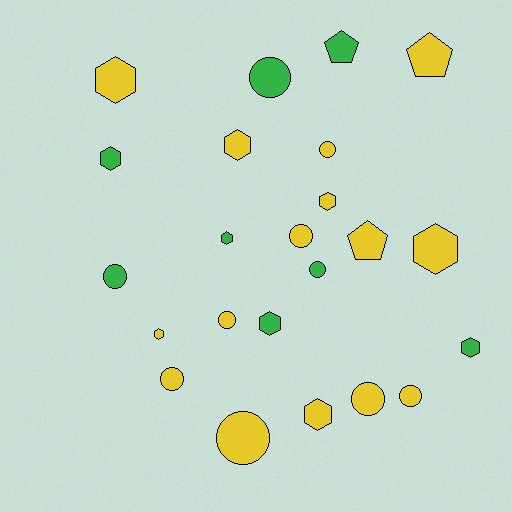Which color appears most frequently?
Yellow, with 15 objects.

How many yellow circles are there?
There are 7 yellow circles.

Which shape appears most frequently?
Circle, with 10 objects.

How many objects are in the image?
There are 23 objects.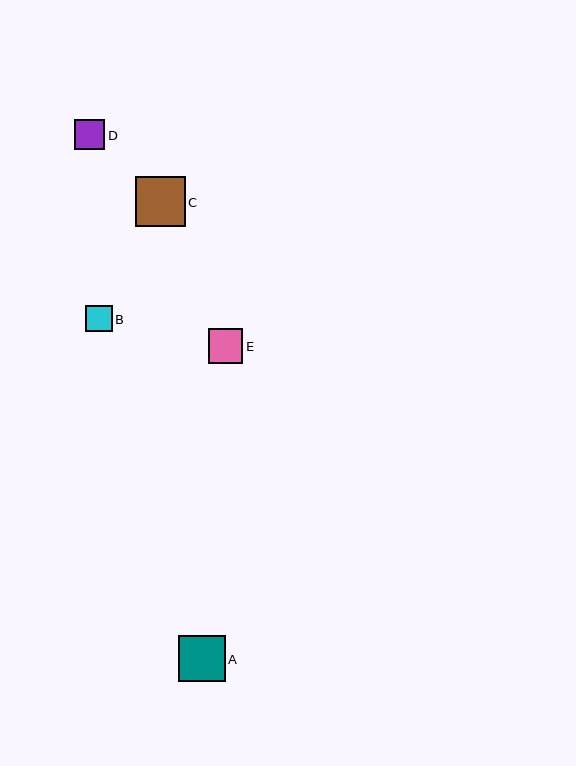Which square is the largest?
Square C is the largest with a size of approximately 50 pixels.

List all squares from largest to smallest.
From largest to smallest: C, A, E, D, B.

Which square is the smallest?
Square B is the smallest with a size of approximately 26 pixels.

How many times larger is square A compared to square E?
Square A is approximately 1.4 times the size of square E.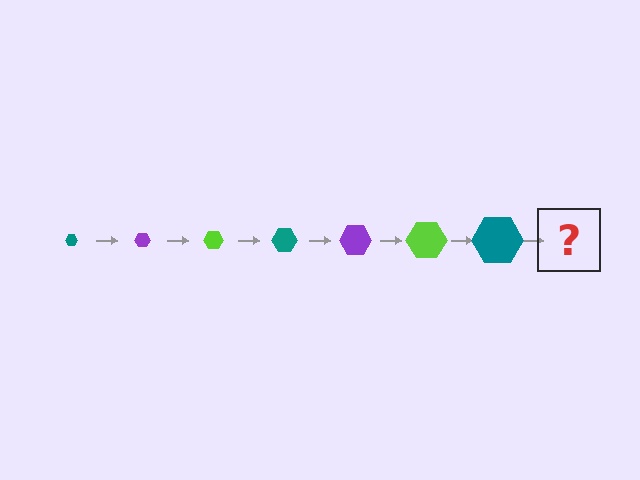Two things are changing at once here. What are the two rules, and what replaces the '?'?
The two rules are that the hexagon grows larger each step and the color cycles through teal, purple, and lime. The '?' should be a purple hexagon, larger than the previous one.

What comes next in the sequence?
The next element should be a purple hexagon, larger than the previous one.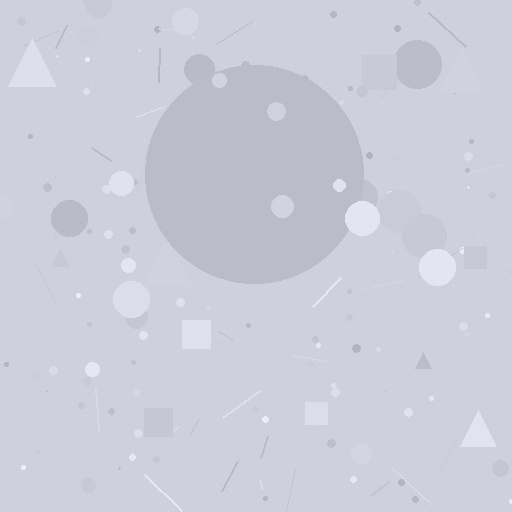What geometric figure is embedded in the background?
A circle is embedded in the background.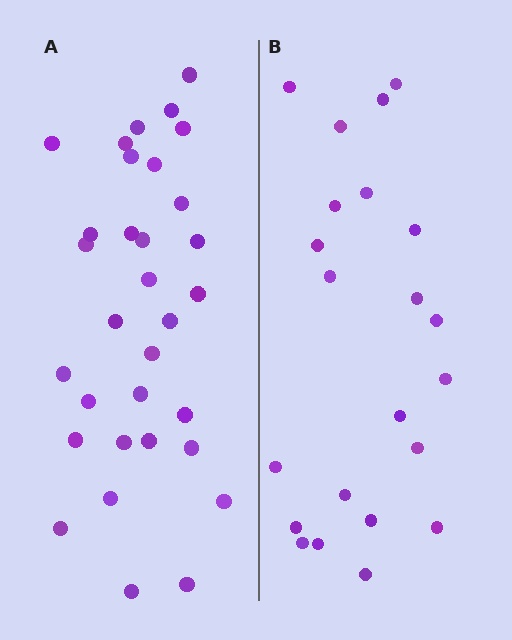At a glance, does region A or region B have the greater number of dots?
Region A (the left region) has more dots.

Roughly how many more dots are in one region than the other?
Region A has roughly 10 or so more dots than region B.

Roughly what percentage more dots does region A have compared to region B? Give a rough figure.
About 45% more.